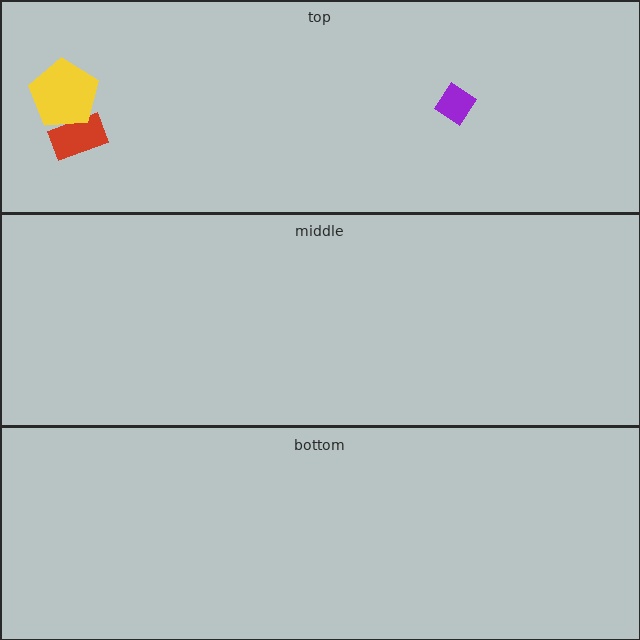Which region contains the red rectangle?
The top region.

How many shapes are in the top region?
3.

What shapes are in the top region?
The red rectangle, the purple diamond, the yellow pentagon.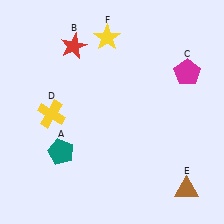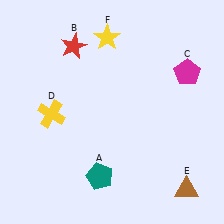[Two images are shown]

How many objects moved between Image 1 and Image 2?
1 object moved between the two images.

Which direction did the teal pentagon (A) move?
The teal pentagon (A) moved right.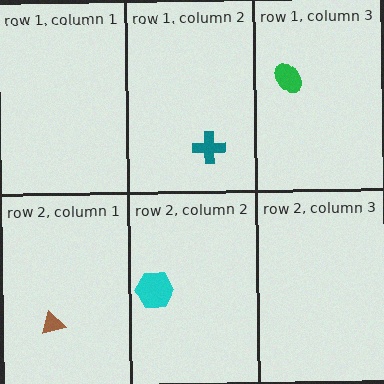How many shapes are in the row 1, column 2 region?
1.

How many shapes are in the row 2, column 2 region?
1.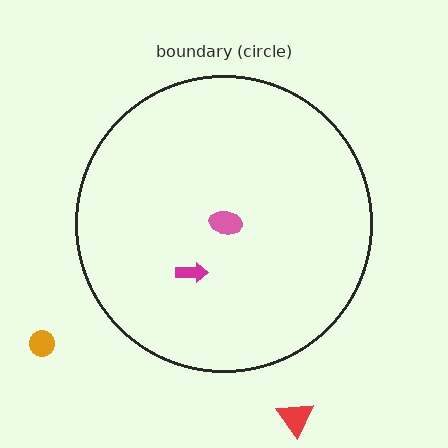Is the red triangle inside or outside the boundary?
Outside.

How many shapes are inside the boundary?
2 inside, 2 outside.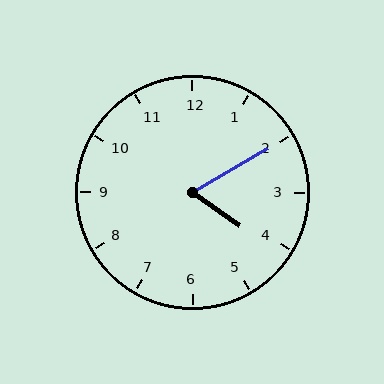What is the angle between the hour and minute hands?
Approximately 65 degrees.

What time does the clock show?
4:10.